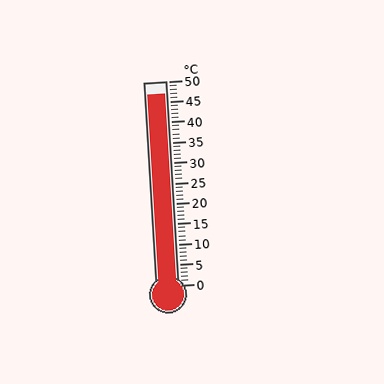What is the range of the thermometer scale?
The thermometer scale ranges from 0°C to 50°C.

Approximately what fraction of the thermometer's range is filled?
The thermometer is filled to approximately 95% of its range.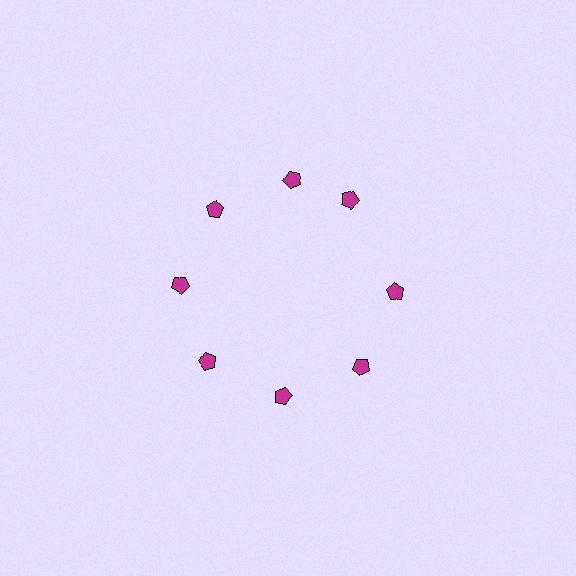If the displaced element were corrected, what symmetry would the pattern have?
It would have 8-fold rotational symmetry — the pattern would map onto itself every 45 degrees.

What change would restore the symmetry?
The symmetry would be restored by rotating it back into even spacing with its neighbors so that all 8 pentagons sit at equal angles and equal distance from the center.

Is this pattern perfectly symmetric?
No. The 8 magenta pentagons are arranged in a ring, but one element near the 2 o'clock position is rotated out of alignment along the ring, breaking the 8-fold rotational symmetry.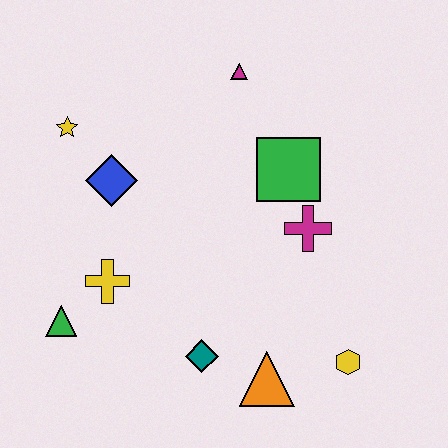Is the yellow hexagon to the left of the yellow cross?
No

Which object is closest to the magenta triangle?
The green square is closest to the magenta triangle.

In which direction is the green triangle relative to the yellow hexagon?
The green triangle is to the left of the yellow hexagon.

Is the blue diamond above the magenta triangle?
No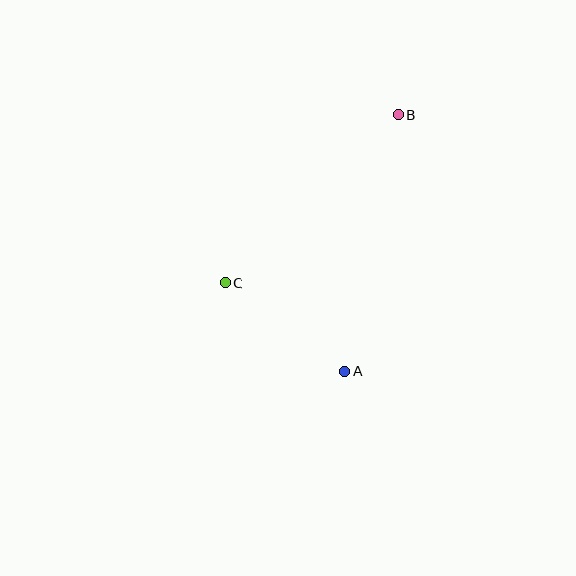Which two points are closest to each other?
Points A and C are closest to each other.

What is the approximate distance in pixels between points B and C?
The distance between B and C is approximately 241 pixels.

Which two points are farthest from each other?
Points A and B are farthest from each other.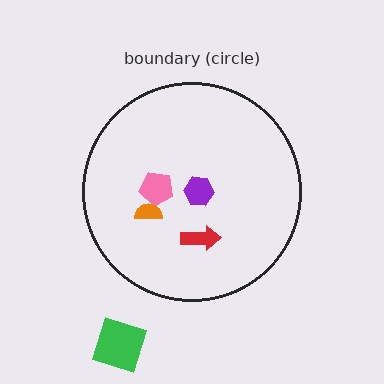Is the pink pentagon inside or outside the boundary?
Inside.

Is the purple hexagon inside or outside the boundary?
Inside.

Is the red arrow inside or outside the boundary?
Inside.